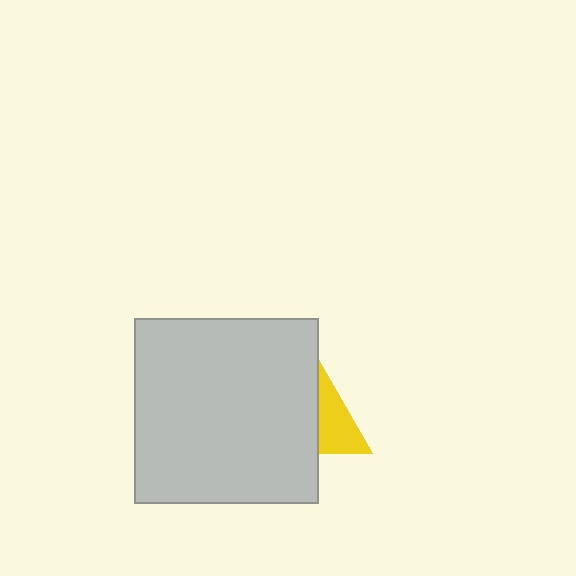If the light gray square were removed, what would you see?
You would see the complete yellow triangle.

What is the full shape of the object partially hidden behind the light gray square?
The partially hidden object is a yellow triangle.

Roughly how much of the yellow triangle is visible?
About half of it is visible (roughly 48%).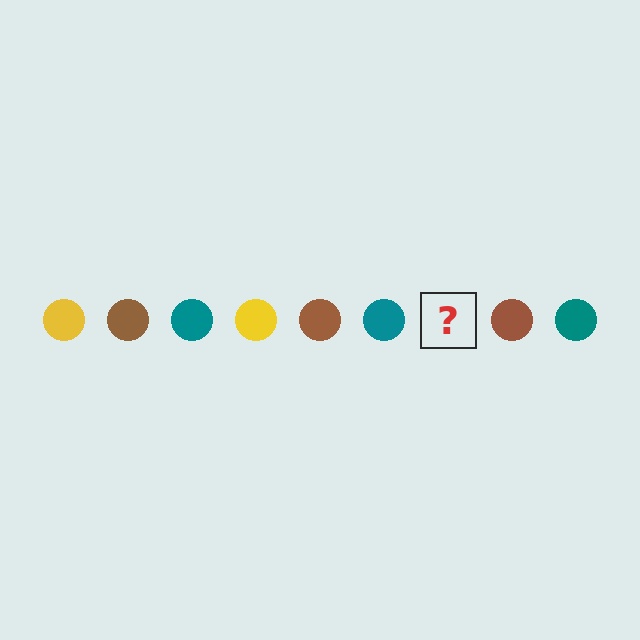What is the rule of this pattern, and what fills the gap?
The rule is that the pattern cycles through yellow, brown, teal circles. The gap should be filled with a yellow circle.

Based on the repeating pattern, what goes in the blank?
The blank should be a yellow circle.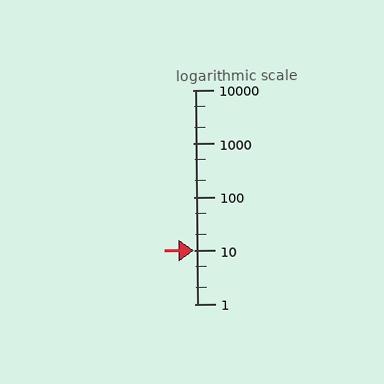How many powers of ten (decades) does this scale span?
The scale spans 4 decades, from 1 to 10000.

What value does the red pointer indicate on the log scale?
The pointer indicates approximately 10.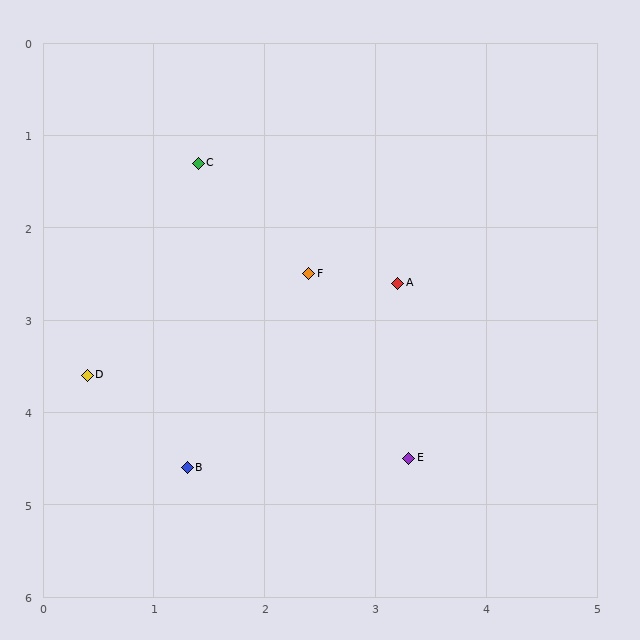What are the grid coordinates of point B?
Point B is at approximately (1.3, 4.6).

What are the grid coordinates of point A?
Point A is at approximately (3.2, 2.6).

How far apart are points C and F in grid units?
Points C and F are about 1.6 grid units apart.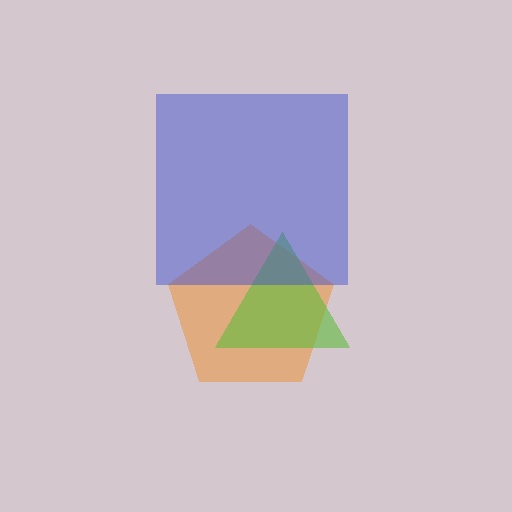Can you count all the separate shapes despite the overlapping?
Yes, there are 3 separate shapes.